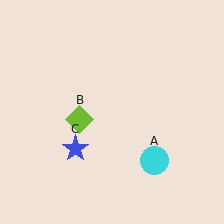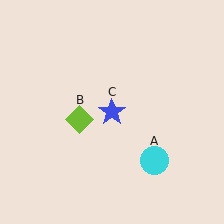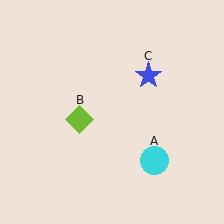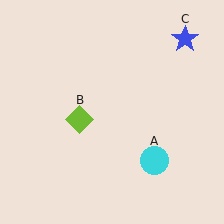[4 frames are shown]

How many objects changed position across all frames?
1 object changed position: blue star (object C).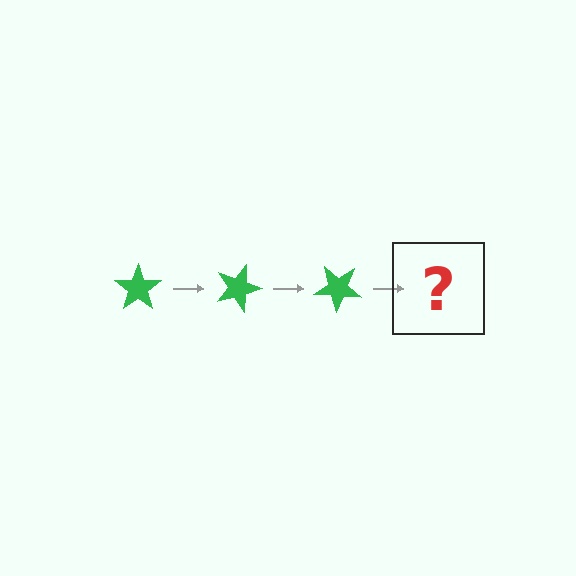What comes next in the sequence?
The next element should be a green star rotated 60 degrees.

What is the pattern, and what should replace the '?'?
The pattern is that the star rotates 20 degrees each step. The '?' should be a green star rotated 60 degrees.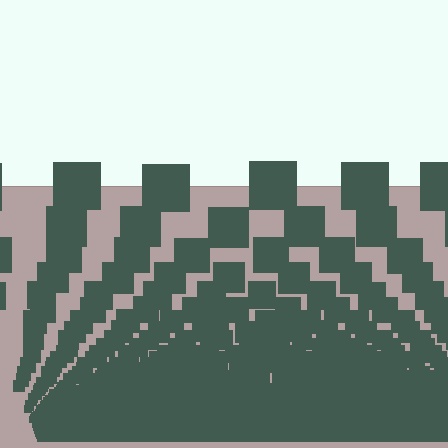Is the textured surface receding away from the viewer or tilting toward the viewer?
The surface appears to tilt toward the viewer. Texture elements get larger and sparser toward the top.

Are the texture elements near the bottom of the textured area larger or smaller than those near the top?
Smaller. The gradient is inverted — elements near the bottom are smaller and denser.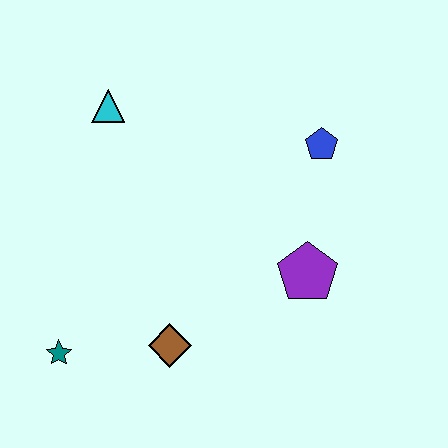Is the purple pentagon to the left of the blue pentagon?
Yes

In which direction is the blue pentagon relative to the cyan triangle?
The blue pentagon is to the right of the cyan triangle.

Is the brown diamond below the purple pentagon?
Yes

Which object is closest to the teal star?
The brown diamond is closest to the teal star.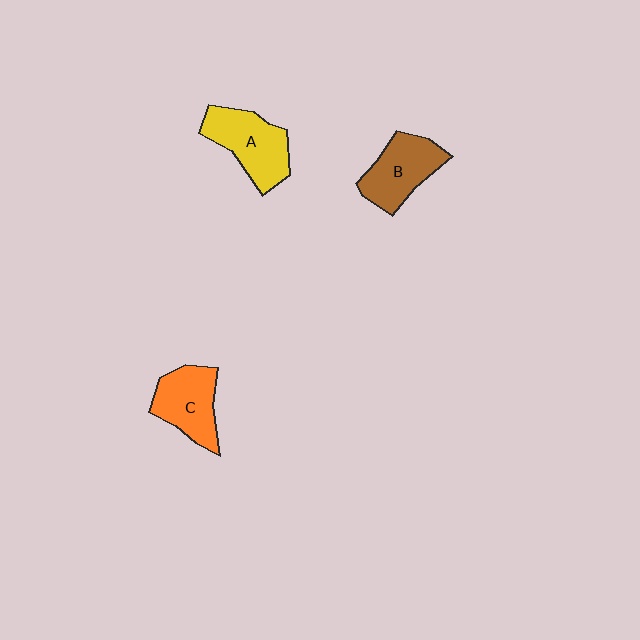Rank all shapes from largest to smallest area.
From largest to smallest: A (yellow), B (brown), C (orange).